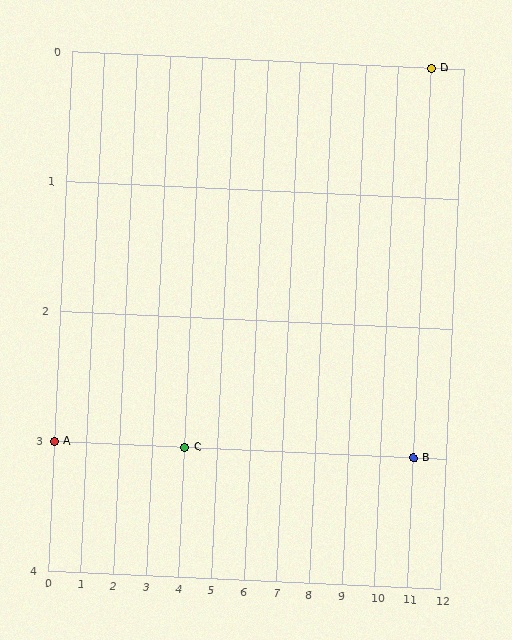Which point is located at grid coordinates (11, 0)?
Point D is at (11, 0).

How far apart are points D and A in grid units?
Points D and A are 11 columns and 3 rows apart (about 11.4 grid units diagonally).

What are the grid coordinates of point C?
Point C is at grid coordinates (4, 3).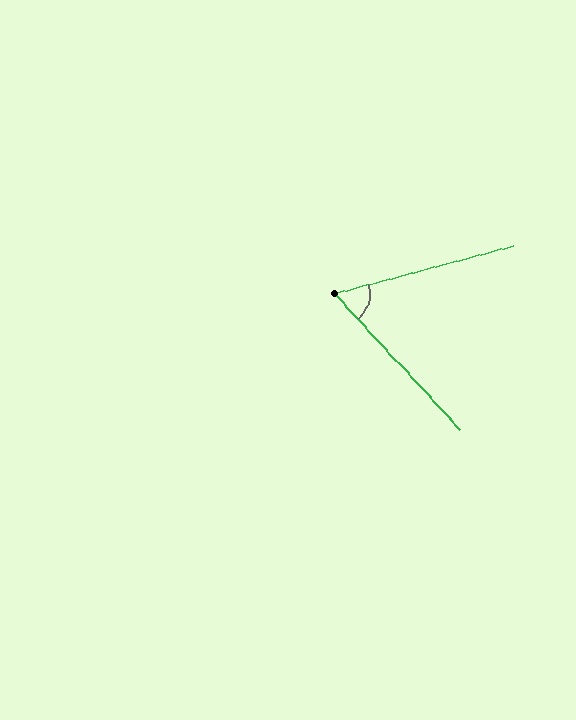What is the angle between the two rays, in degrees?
Approximately 63 degrees.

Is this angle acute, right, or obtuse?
It is acute.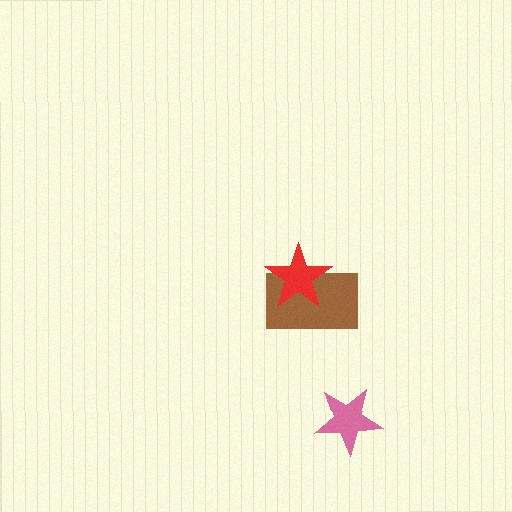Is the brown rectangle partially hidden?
Yes, it is partially covered by another shape.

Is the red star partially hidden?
No, no other shape covers it.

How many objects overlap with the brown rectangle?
1 object overlaps with the brown rectangle.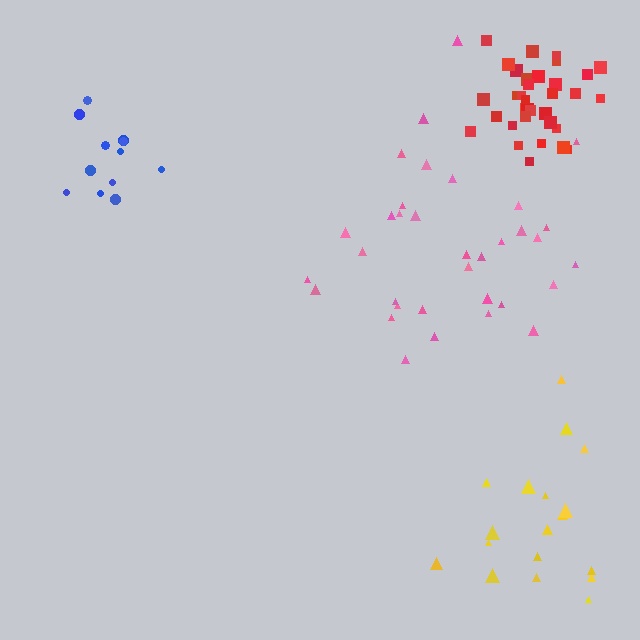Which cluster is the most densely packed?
Red.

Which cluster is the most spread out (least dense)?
Yellow.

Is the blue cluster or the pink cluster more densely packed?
Pink.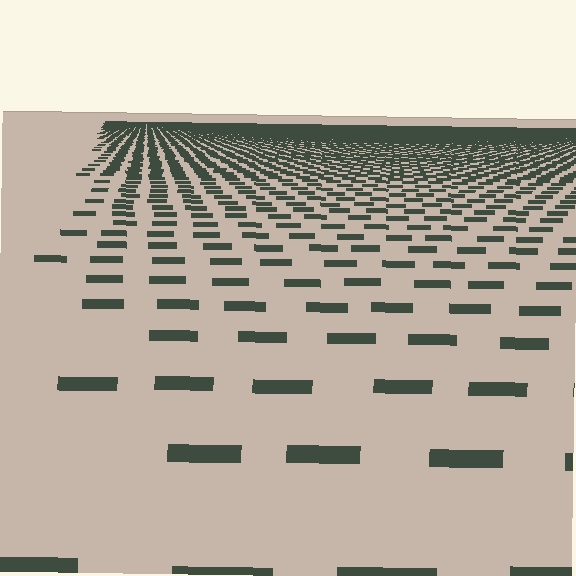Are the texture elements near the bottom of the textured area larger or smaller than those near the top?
Larger. Near the bottom, elements are closer to the viewer and appear at a bigger on-screen size.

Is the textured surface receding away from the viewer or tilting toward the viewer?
The surface is receding away from the viewer. Texture elements get smaller and denser toward the top.